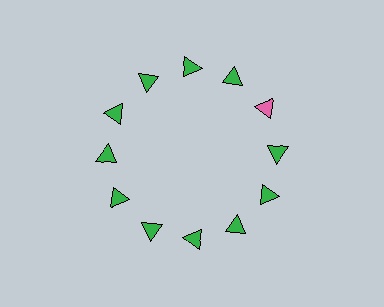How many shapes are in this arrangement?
There are 12 shapes arranged in a ring pattern.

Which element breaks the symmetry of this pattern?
The pink triangle at roughly the 2 o'clock position breaks the symmetry. All other shapes are green triangles.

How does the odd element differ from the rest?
It has a different color: pink instead of green.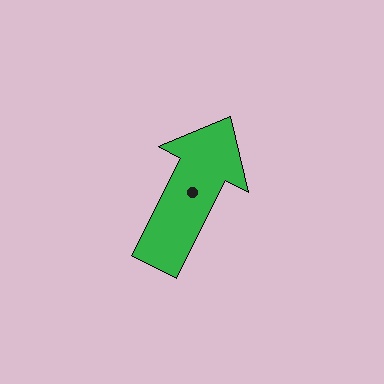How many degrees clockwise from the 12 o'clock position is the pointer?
Approximately 27 degrees.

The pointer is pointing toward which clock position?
Roughly 1 o'clock.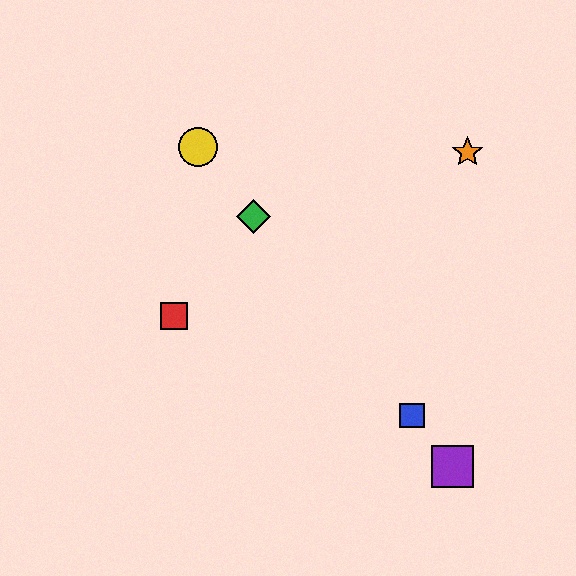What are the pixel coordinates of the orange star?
The orange star is at (467, 152).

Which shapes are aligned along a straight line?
The blue square, the green diamond, the yellow circle, the purple square are aligned along a straight line.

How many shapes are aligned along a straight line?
4 shapes (the blue square, the green diamond, the yellow circle, the purple square) are aligned along a straight line.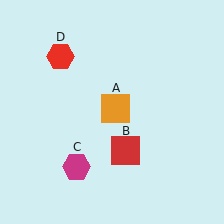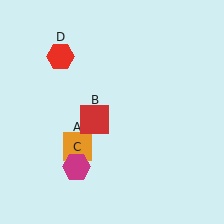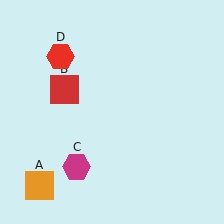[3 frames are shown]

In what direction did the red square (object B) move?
The red square (object B) moved up and to the left.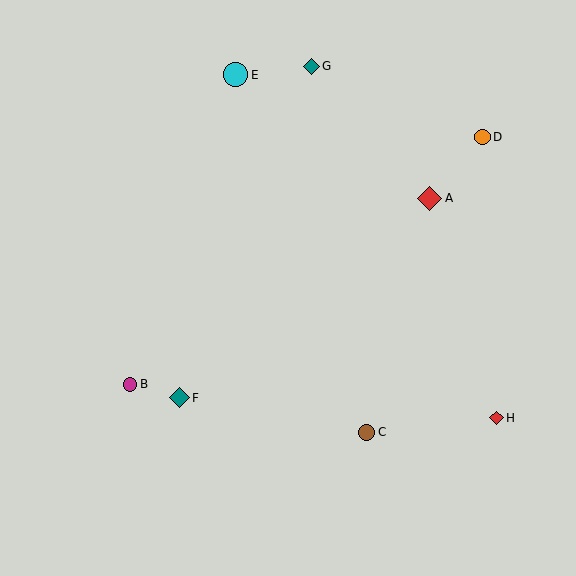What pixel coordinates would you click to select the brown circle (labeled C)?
Click at (367, 432) to select the brown circle C.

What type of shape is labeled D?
Shape D is an orange circle.